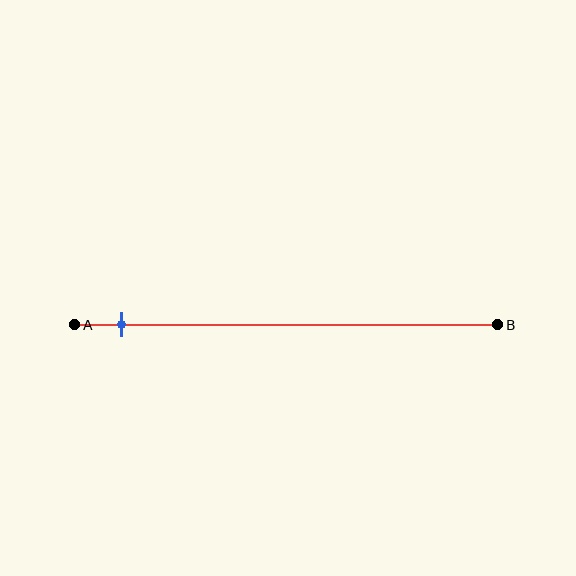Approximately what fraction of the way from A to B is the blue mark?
The blue mark is approximately 10% of the way from A to B.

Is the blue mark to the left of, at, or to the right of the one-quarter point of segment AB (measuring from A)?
The blue mark is to the left of the one-quarter point of segment AB.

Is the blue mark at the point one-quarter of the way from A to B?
No, the mark is at about 10% from A, not at the 25% one-quarter point.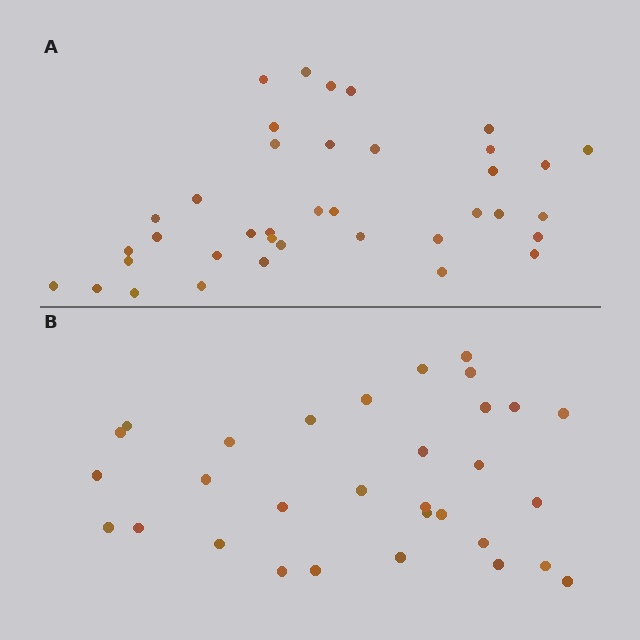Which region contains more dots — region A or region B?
Region A (the top region) has more dots.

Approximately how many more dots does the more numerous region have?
Region A has roughly 8 or so more dots than region B.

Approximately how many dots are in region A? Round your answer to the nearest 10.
About 40 dots. (The exact count is 38, which rounds to 40.)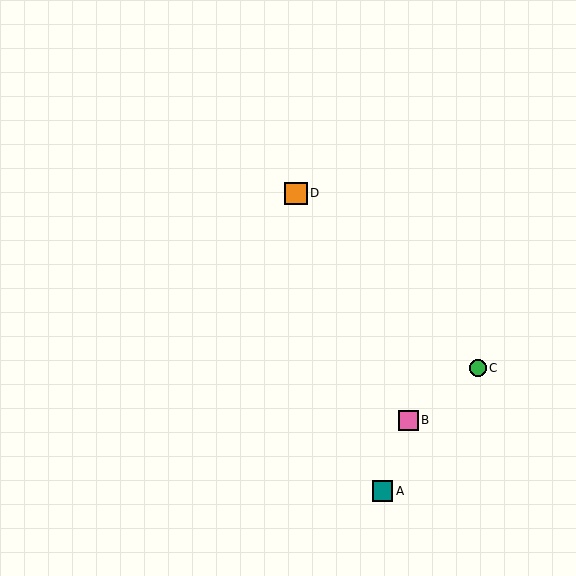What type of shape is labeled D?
Shape D is an orange square.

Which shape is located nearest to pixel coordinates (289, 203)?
The orange square (labeled D) at (296, 193) is nearest to that location.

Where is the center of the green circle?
The center of the green circle is at (478, 368).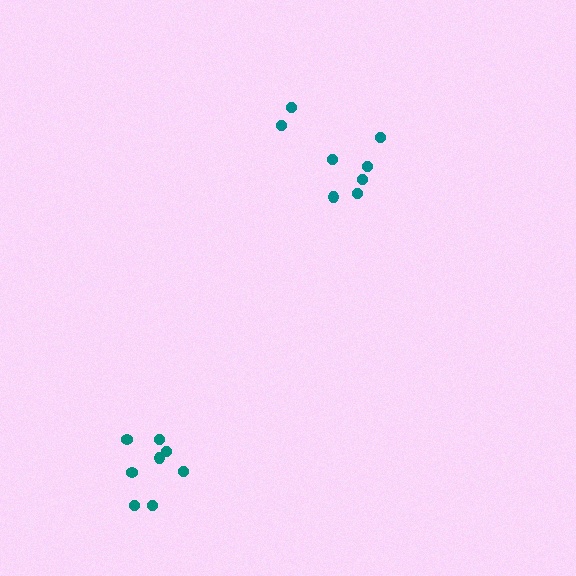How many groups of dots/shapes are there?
There are 2 groups.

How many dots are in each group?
Group 1: 8 dots, Group 2: 8 dots (16 total).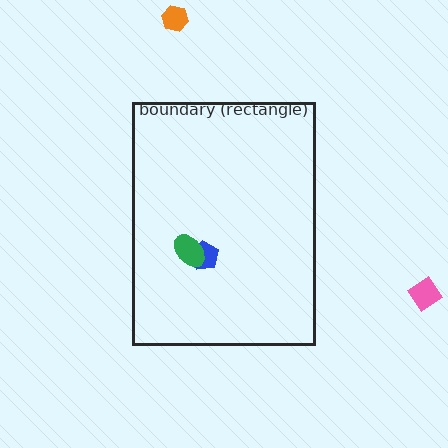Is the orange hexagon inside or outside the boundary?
Outside.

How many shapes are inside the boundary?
2 inside, 2 outside.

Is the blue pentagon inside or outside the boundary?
Inside.